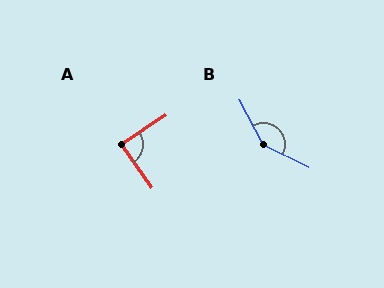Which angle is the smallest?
A, at approximately 89 degrees.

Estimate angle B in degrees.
Approximately 144 degrees.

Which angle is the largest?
B, at approximately 144 degrees.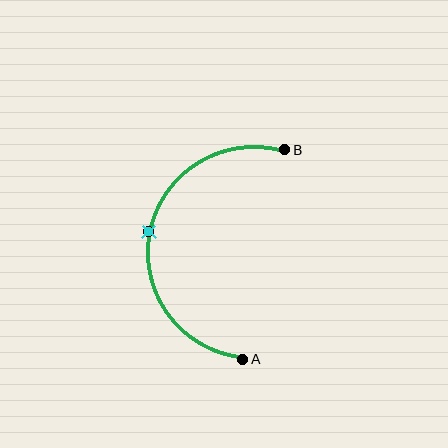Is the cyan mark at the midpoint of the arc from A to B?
Yes. The cyan mark lies on the arc at equal arc-length from both A and B — it is the arc midpoint.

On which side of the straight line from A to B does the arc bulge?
The arc bulges to the left of the straight line connecting A and B.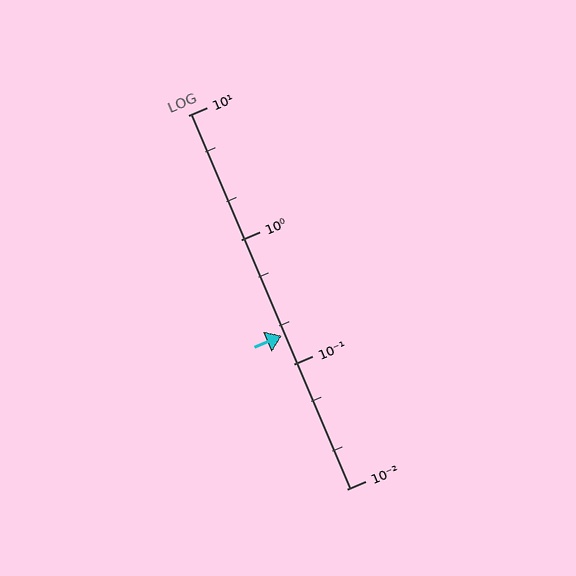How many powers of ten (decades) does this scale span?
The scale spans 3 decades, from 0.01 to 10.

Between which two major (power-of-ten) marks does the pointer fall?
The pointer is between 0.1 and 1.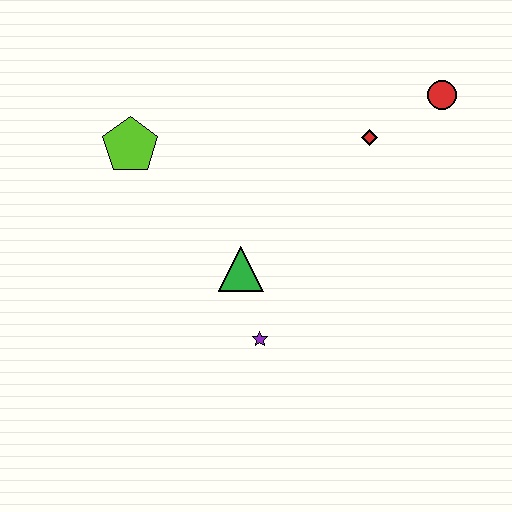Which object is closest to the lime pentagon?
The green triangle is closest to the lime pentagon.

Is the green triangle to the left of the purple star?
Yes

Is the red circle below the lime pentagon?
No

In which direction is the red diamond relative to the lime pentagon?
The red diamond is to the right of the lime pentagon.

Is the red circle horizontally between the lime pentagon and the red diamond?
No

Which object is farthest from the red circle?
The lime pentagon is farthest from the red circle.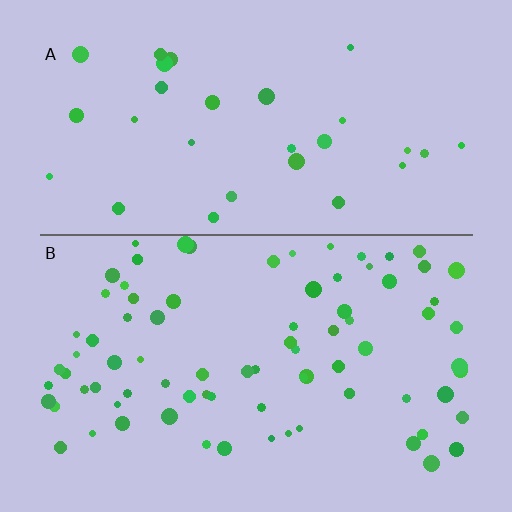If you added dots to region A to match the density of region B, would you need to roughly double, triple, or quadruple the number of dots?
Approximately triple.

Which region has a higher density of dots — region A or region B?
B (the bottom).